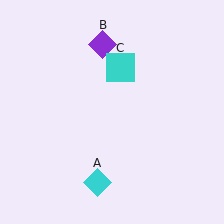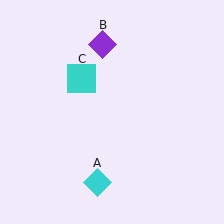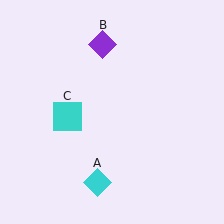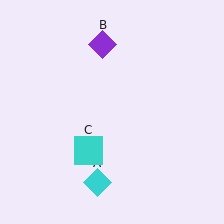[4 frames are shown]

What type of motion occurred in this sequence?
The cyan square (object C) rotated counterclockwise around the center of the scene.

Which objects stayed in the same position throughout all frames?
Cyan diamond (object A) and purple diamond (object B) remained stationary.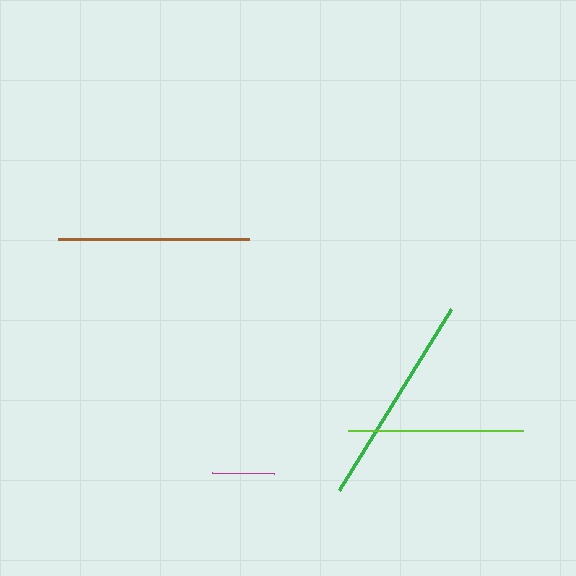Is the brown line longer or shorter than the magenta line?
The brown line is longer than the magenta line.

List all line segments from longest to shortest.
From longest to shortest: green, brown, lime, magenta.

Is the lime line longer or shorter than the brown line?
The brown line is longer than the lime line.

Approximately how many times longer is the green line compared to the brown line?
The green line is approximately 1.1 times the length of the brown line.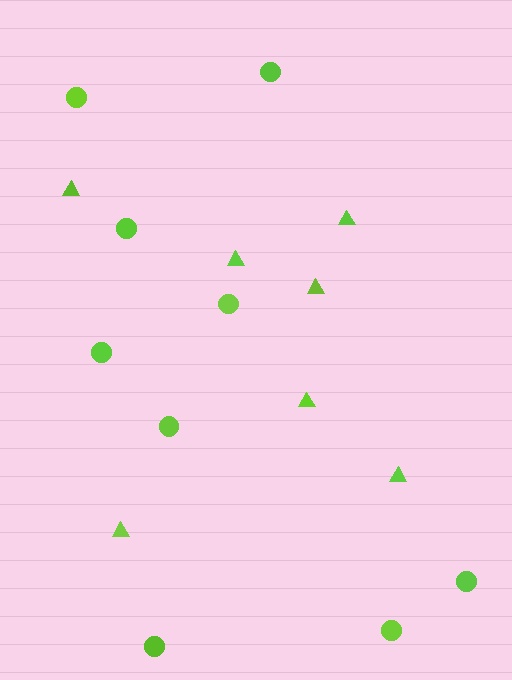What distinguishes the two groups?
There are 2 groups: one group of triangles (7) and one group of circles (9).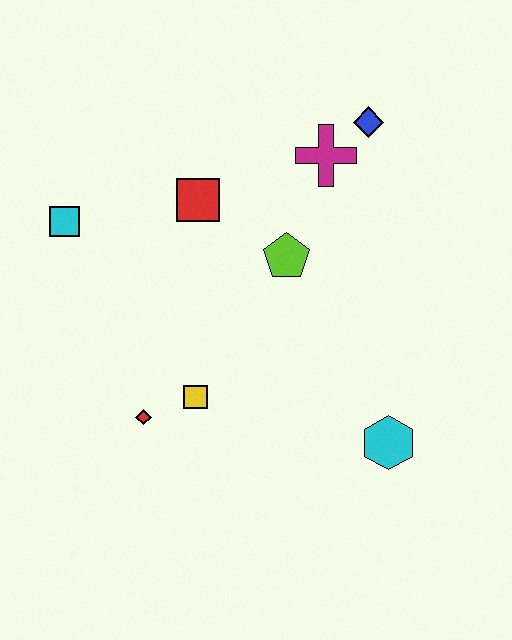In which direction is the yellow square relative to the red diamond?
The yellow square is to the right of the red diamond.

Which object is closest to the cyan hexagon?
The yellow square is closest to the cyan hexagon.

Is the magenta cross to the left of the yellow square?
No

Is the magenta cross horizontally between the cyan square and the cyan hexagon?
Yes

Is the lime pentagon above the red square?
No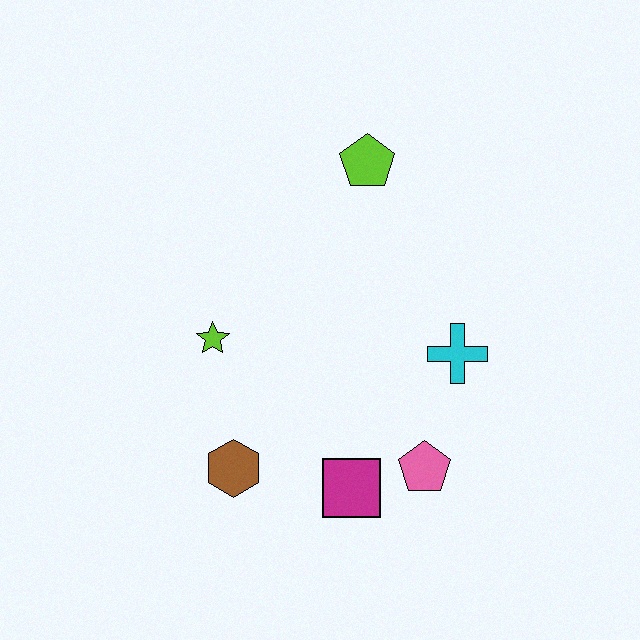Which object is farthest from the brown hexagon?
The lime pentagon is farthest from the brown hexagon.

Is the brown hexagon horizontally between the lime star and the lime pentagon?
Yes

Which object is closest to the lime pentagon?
The cyan cross is closest to the lime pentagon.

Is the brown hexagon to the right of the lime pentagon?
No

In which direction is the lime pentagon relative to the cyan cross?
The lime pentagon is above the cyan cross.